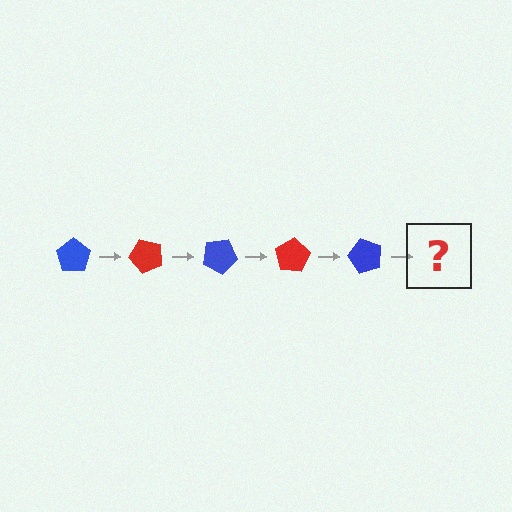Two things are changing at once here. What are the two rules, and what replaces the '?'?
The two rules are that it rotates 50 degrees each step and the color cycles through blue and red. The '?' should be a red pentagon, rotated 250 degrees from the start.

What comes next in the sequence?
The next element should be a red pentagon, rotated 250 degrees from the start.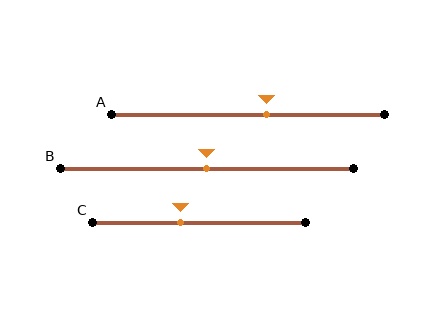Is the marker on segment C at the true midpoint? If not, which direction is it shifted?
No, the marker on segment C is shifted to the left by about 8% of the segment length.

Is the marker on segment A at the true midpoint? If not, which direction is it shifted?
No, the marker on segment A is shifted to the right by about 7% of the segment length.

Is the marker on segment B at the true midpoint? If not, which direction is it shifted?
Yes, the marker on segment B is at the true midpoint.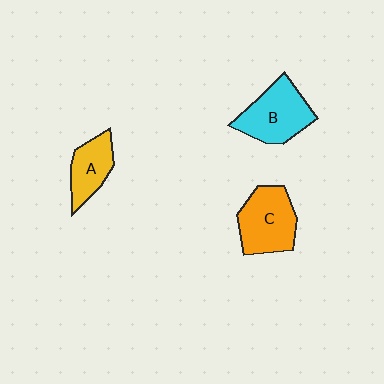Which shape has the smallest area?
Shape A (yellow).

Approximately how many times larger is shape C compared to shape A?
Approximately 1.4 times.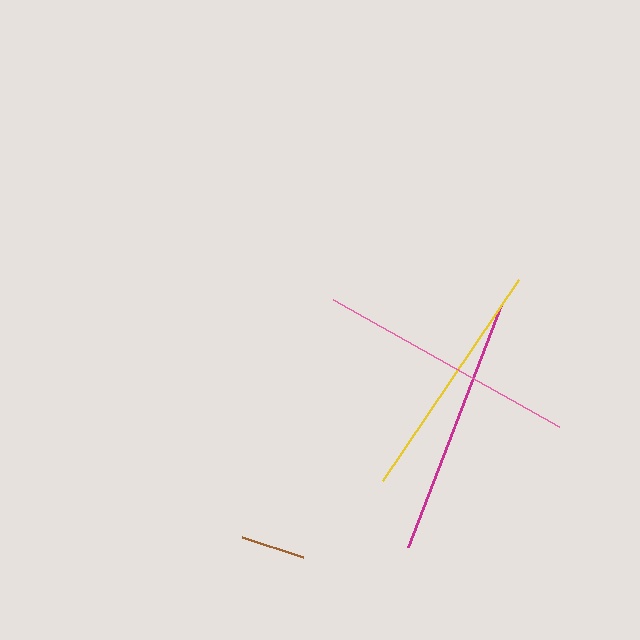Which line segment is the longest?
The pink line is the longest at approximately 260 pixels.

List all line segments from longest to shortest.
From longest to shortest: pink, magenta, yellow, brown.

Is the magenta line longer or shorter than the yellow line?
The magenta line is longer than the yellow line.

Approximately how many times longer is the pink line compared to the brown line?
The pink line is approximately 4.0 times the length of the brown line.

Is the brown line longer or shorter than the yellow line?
The yellow line is longer than the brown line.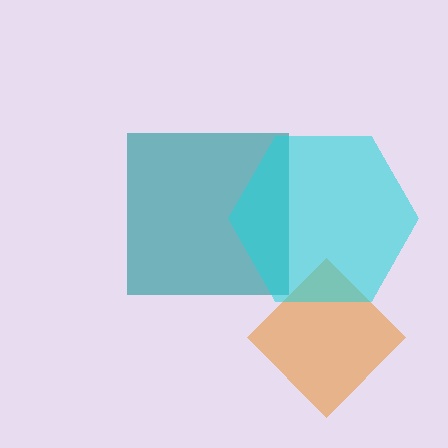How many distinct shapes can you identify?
There are 3 distinct shapes: a teal square, an orange diamond, a cyan hexagon.